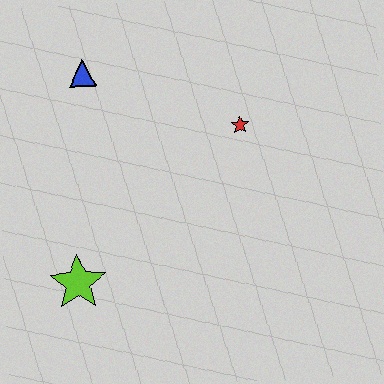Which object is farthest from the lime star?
The red star is farthest from the lime star.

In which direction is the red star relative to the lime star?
The red star is to the right of the lime star.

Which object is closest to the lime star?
The blue triangle is closest to the lime star.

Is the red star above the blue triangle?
No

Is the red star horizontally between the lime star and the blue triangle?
No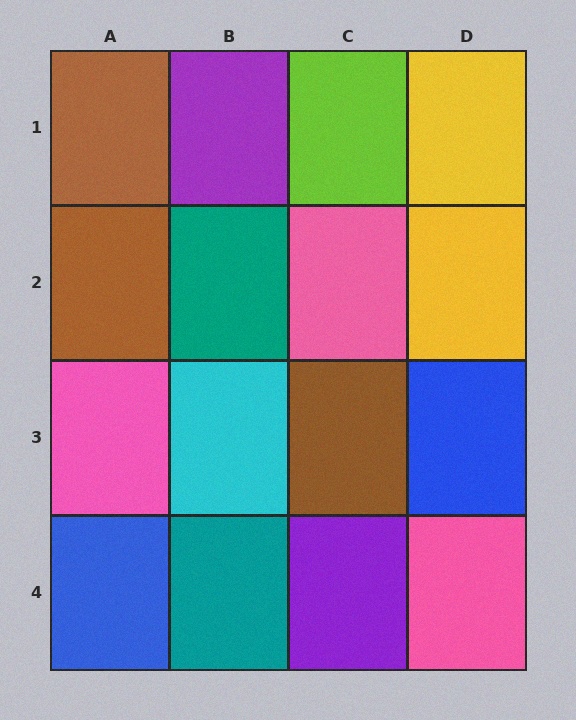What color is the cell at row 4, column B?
Teal.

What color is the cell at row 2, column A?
Brown.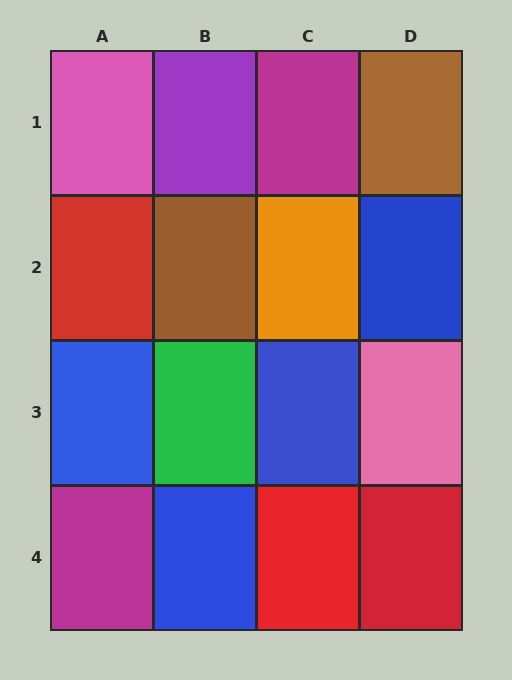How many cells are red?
3 cells are red.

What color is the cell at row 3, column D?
Pink.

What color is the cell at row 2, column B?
Brown.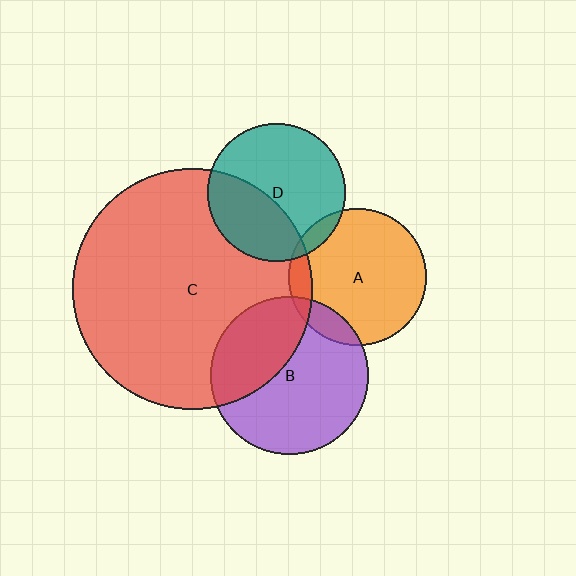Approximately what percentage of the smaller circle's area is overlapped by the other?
Approximately 10%.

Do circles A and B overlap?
Yes.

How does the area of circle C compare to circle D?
Approximately 3.0 times.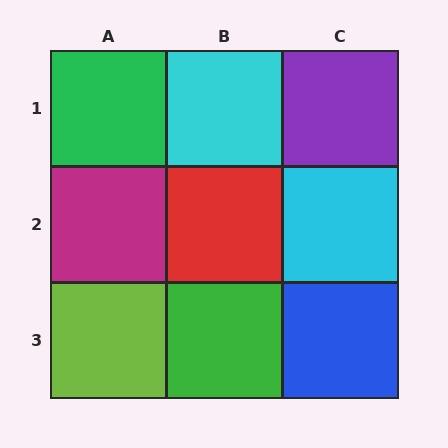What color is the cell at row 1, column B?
Cyan.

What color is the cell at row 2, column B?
Red.